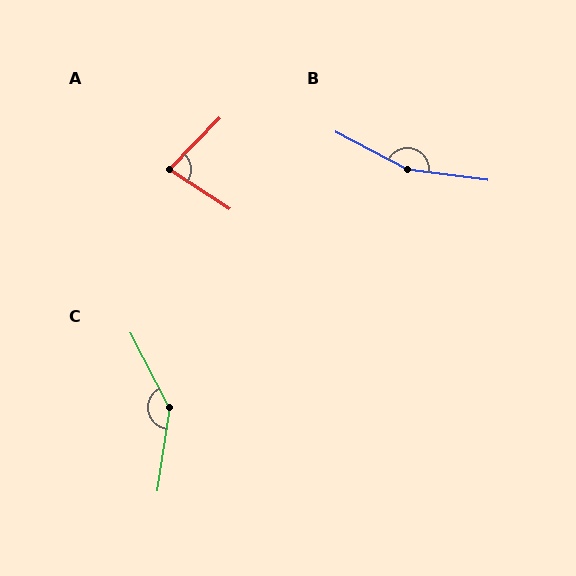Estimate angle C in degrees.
Approximately 144 degrees.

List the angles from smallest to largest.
A (79°), C (144°), B (160°).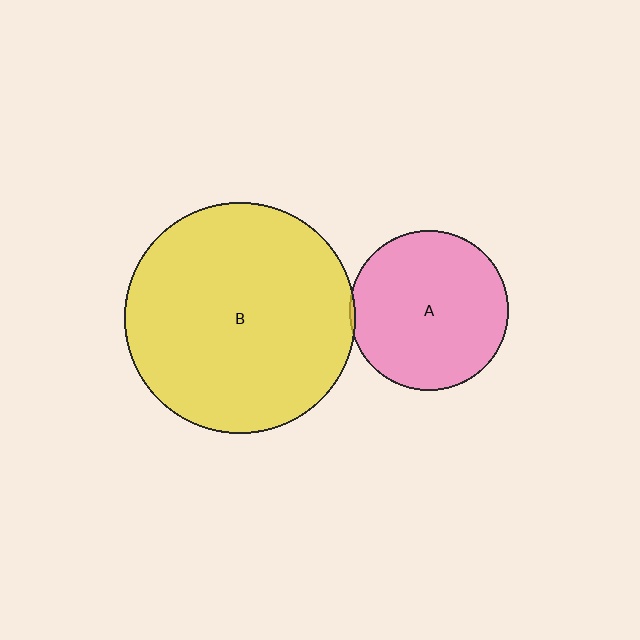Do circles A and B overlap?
Yes.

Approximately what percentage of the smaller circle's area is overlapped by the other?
Approximately 5%.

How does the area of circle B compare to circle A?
Approximately 2.1 times.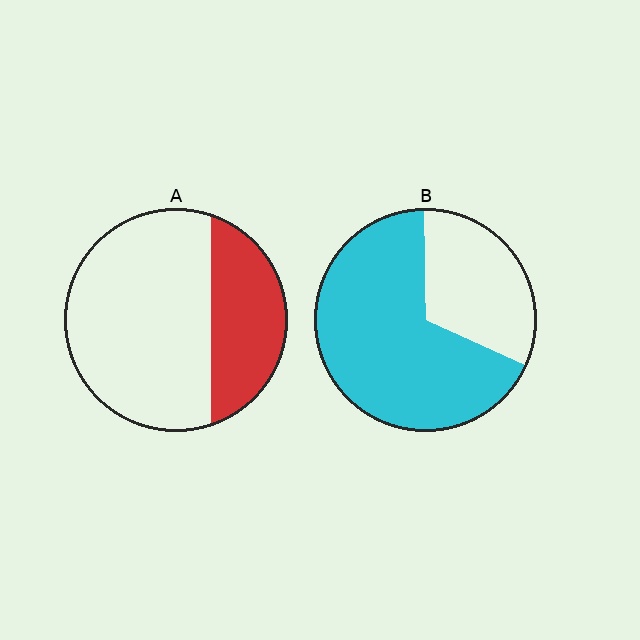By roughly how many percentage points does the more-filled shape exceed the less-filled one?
By roughly 40 percentage points (B over A).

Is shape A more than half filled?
No.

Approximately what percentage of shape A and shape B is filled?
A is approximately 30% and B is approximately 70%.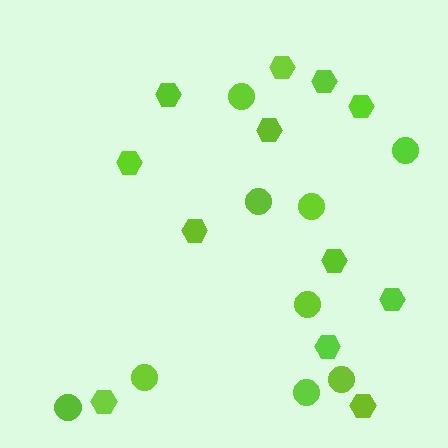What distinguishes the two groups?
There are 2 groups: one group of hexagons (12) and one group of circles (9).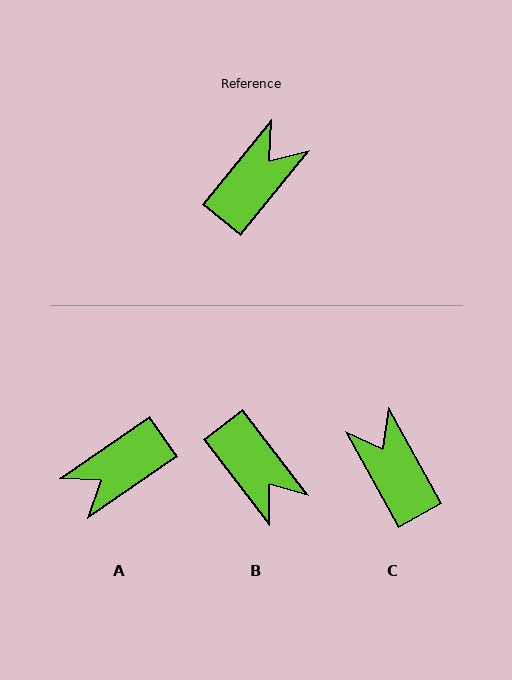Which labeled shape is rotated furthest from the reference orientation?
A, about 164 degrees away.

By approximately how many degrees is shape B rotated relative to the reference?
Approximately 103 degrees clockwise.